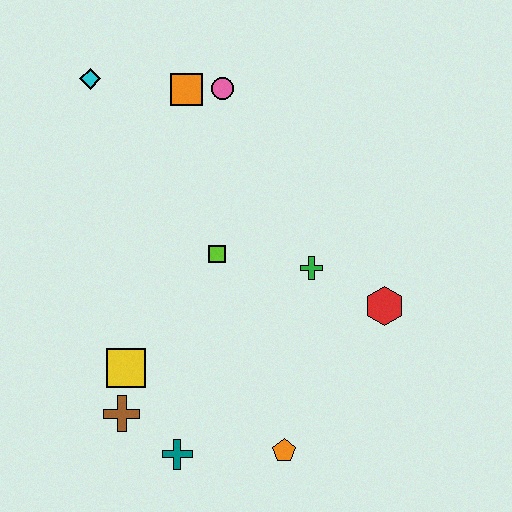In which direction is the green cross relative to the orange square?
The green cross is below the orange square.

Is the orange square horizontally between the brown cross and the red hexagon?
Yes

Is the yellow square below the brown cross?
No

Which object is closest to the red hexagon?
The green cross is closest to the red hexagon.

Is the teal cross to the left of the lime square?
Yes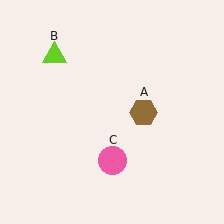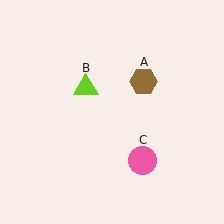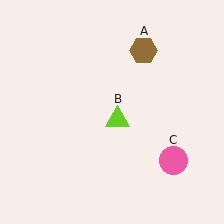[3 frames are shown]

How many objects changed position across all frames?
3 objects changed position: brown hexagon (object A), lime triangle (object B), pink circle (object C).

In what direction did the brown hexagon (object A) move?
The brown hexagon (object A) moved up.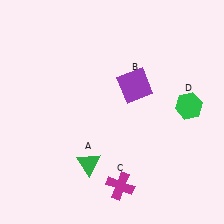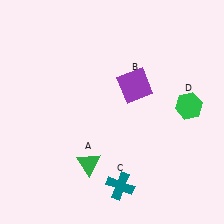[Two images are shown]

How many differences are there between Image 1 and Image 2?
There is 1 difference between the two images.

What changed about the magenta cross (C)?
In Image 1, C is magenta. In Image 2, it changed to teal.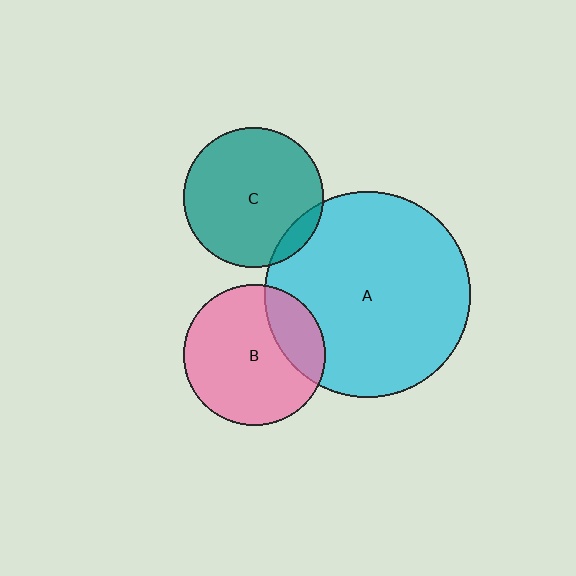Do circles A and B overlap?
Yes.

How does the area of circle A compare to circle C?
Approximately 2.2 times.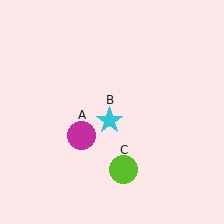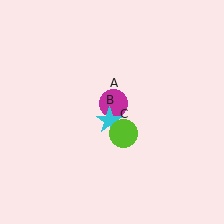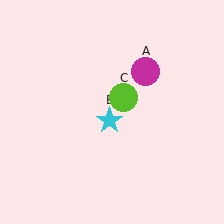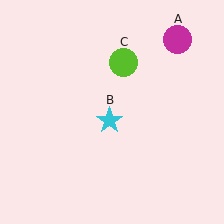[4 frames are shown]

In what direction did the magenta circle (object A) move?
The magenta circle (object A) moved up and to the right.